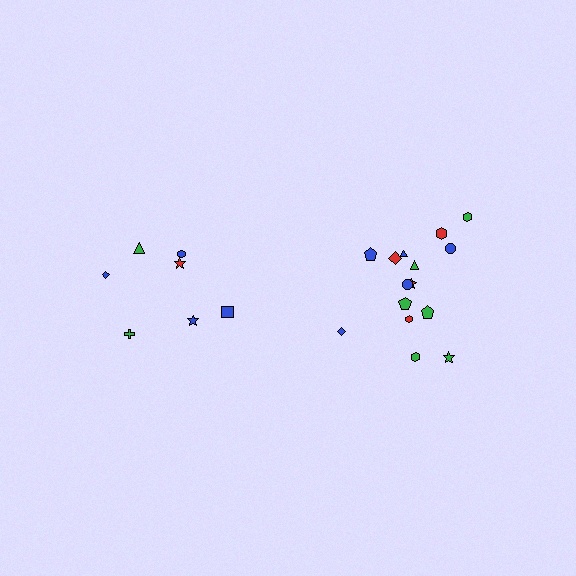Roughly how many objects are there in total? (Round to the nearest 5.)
Roughly 20 objects in total.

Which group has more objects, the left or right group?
The right group.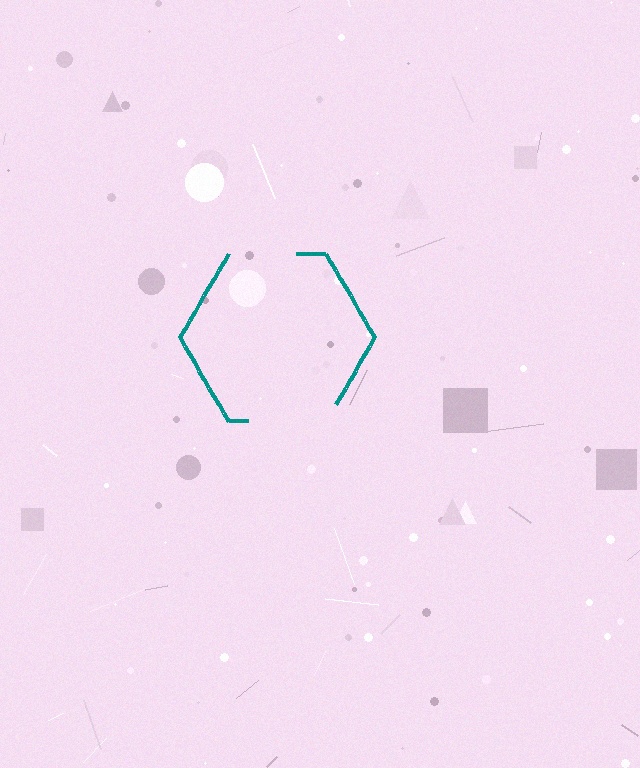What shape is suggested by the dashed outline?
The dashed outline suggests a hexagon.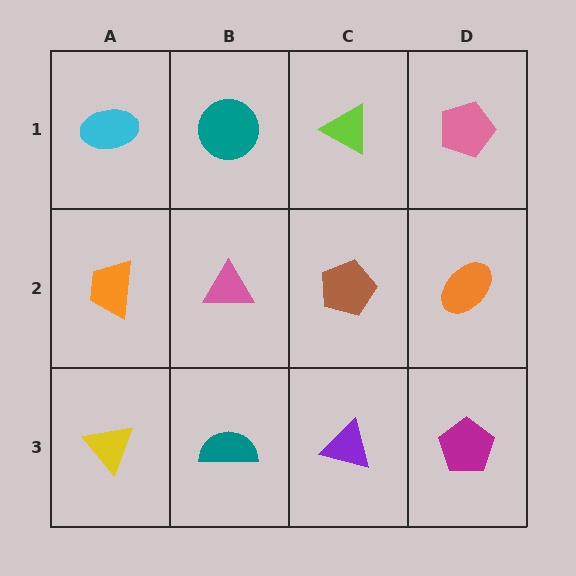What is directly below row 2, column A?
A yellow triangle.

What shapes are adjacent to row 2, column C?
A lime triangle (row 1, column C), a purple triangle (row 3, column C), a pink triangle (row 2, column B), an orange ellipse (row 2, column D).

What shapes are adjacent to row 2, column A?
A cyan ellipse (row 1, column A), a yellow triangle (row 3, column A), a pink triangle (row 2, column B).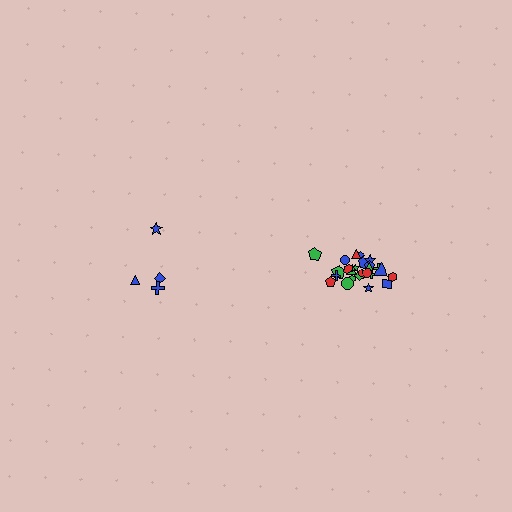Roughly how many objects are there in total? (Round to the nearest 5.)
Roughly 30 objects in total.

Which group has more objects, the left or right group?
The right group.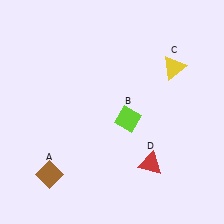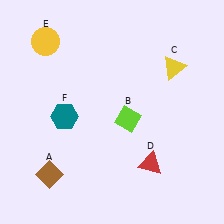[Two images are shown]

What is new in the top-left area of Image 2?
A yellow circle (E) was added in the top-left area of Image 2.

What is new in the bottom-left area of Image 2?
A teal hexagon (F) was added in the bottom-left area of Image 2.